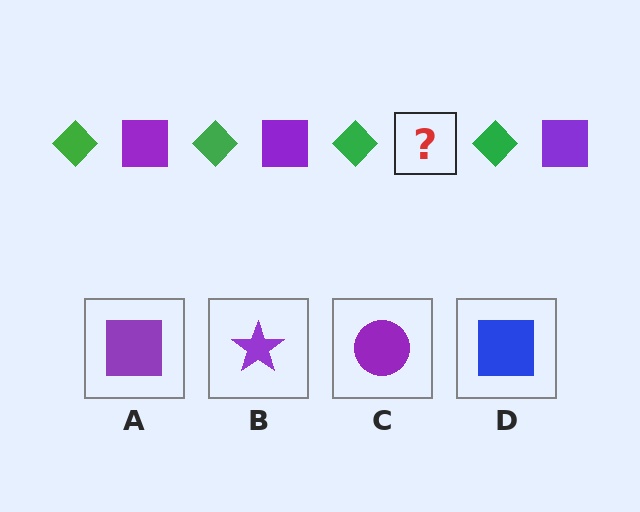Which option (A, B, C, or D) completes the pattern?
A.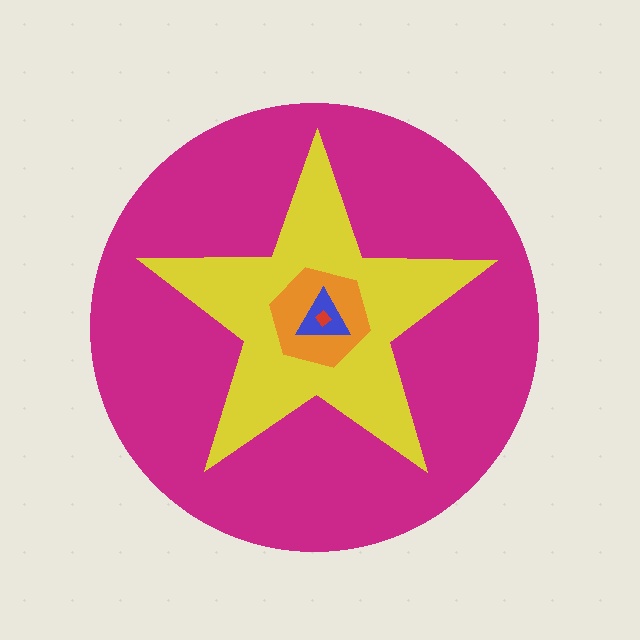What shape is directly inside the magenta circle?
The yellow star.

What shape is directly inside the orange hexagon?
The blue triangle.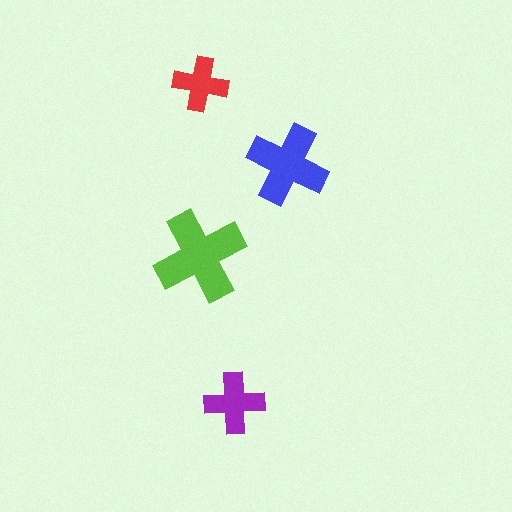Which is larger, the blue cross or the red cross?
The blue one.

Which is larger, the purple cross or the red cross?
The purple one.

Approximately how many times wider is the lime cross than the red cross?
About 1.5 times wider.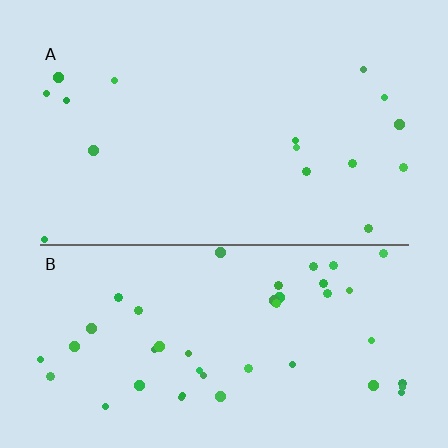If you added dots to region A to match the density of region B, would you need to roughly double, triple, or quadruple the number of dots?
Approximately triple.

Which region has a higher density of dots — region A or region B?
B (the bottom).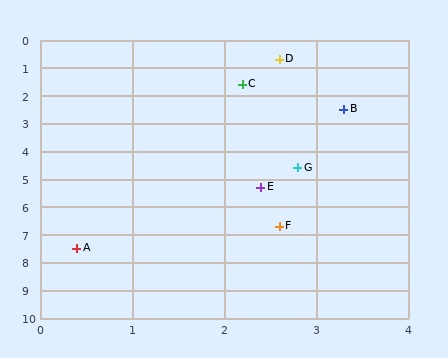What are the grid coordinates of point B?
Point B is at approximately (3.3, 2.5).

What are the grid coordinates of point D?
Point D is at approximately (2.6, 0.7).